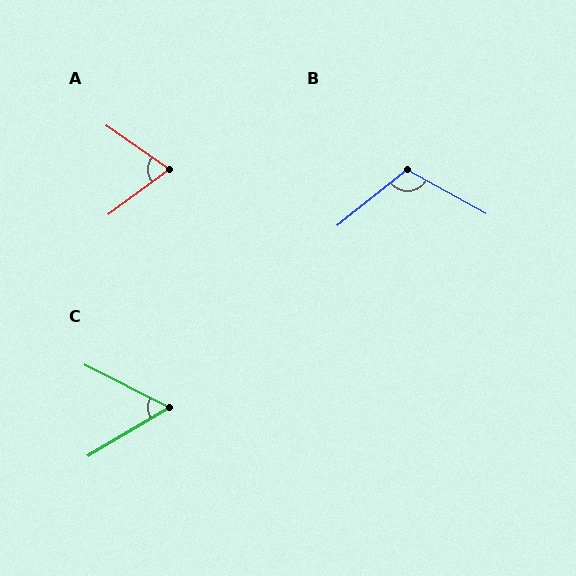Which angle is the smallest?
C, at approximately 58 degrees.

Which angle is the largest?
B, at approximately 112 degrees.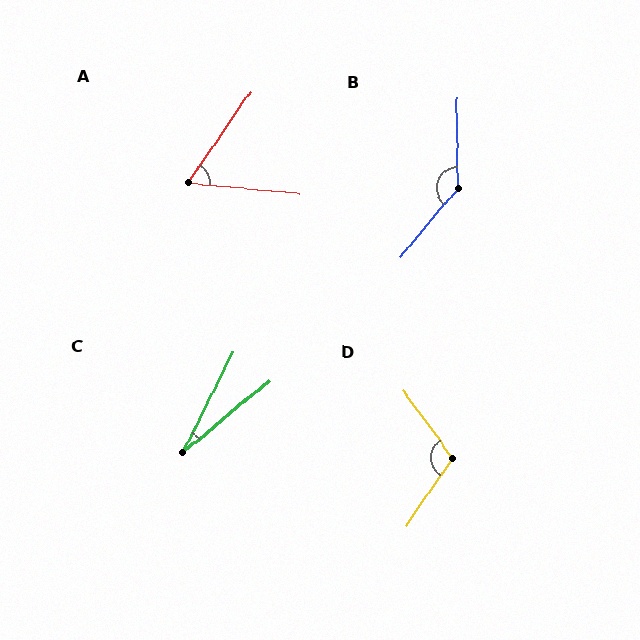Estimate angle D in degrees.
Approximately 110 degrees.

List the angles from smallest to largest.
C (23°), A (61°), D (110°), B (140°).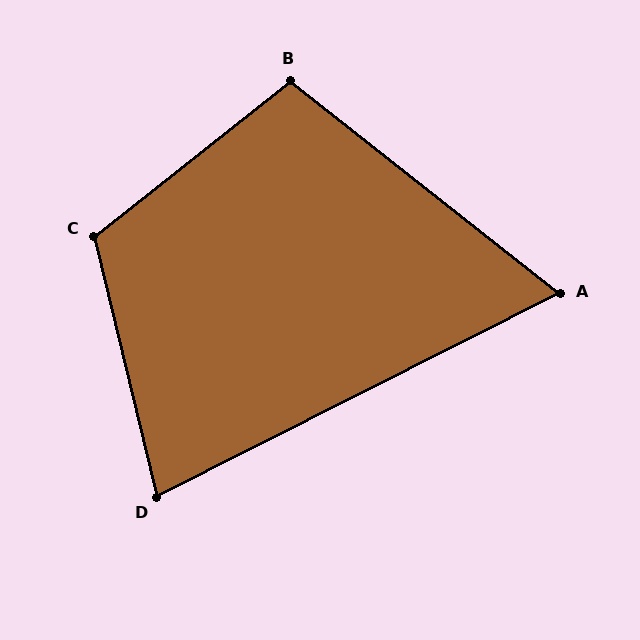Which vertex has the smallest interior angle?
A, at approximately 65 degrees.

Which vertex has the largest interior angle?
C, at approximately 115 degrees.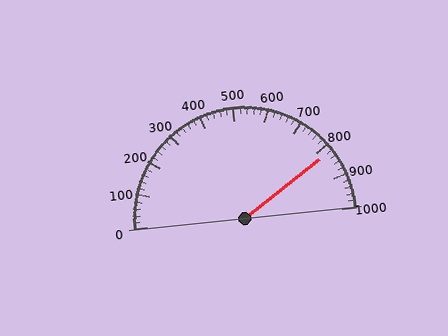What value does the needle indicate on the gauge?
The needle indicates approximately 820.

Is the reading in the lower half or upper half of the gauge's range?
The reading is in the upper half of the range (0 to 1000).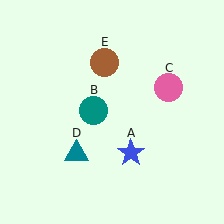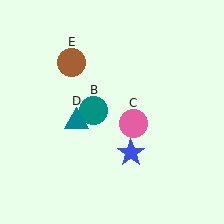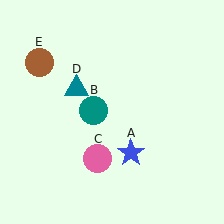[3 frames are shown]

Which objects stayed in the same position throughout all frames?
Blue star (object A) and teal circle (object B) remained stationary.